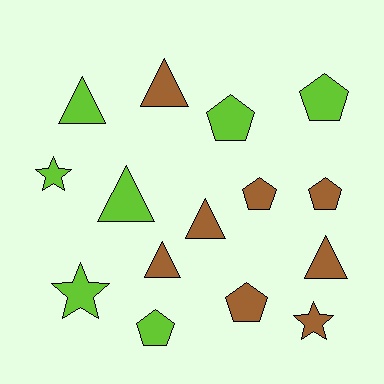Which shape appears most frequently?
Pentagon, with 6 objects.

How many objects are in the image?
There are 15 objects.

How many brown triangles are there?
There are 4 brown triangles.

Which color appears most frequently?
Brown, with 8 objects.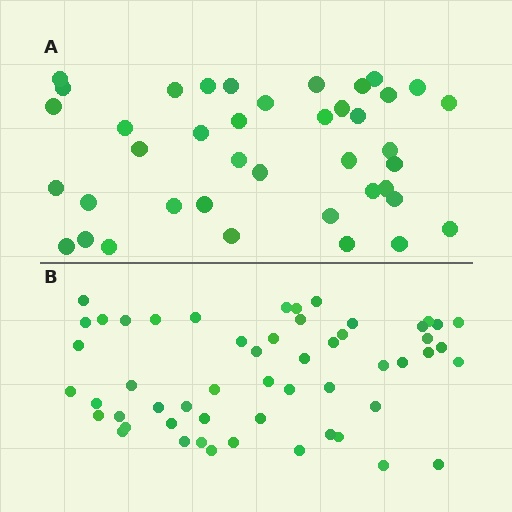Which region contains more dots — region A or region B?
Region B (the bottom region) has more dots.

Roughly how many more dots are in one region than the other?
Region B has approximately 15 more dots than region A.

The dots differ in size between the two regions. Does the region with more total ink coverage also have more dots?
No. Region A has more total ink coverage because its dots are larger, but region B actually contains more individual dots. Total area can be misleading — the number of items is what matters here.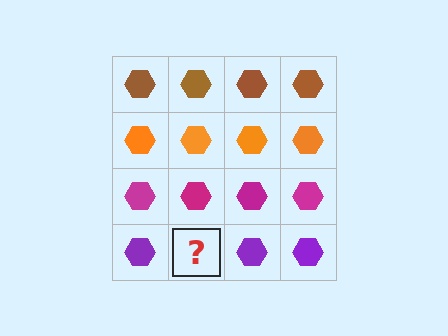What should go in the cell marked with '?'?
The missing cell should contain a purple hexagon.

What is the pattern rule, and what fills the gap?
The rule is that each row has a consistent color. The gap should be filled with a purple hexagon.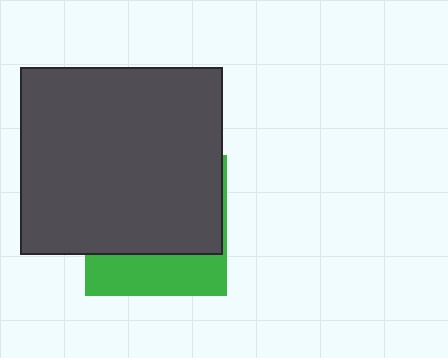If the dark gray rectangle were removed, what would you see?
You would see the complete green square.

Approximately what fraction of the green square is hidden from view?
Roughly 69% of the green square is hidden behind the dark gray rectangle.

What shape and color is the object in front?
The object in front is a dark gray rectangle.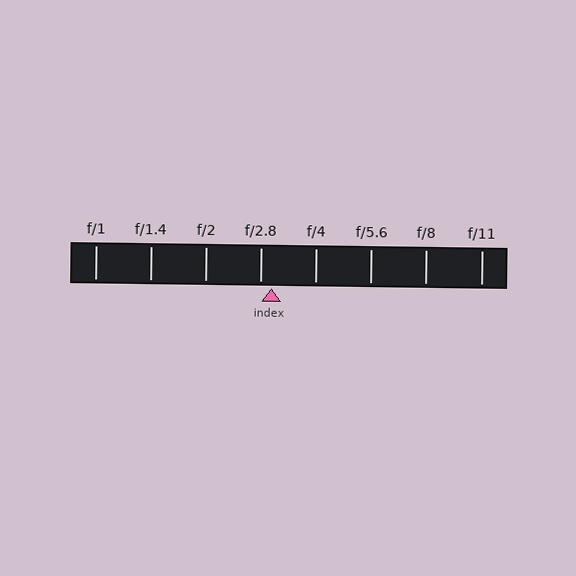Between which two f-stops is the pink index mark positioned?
The index mark is between f/2.8 and f/4.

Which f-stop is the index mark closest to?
The index mark is closest to f/2.8.